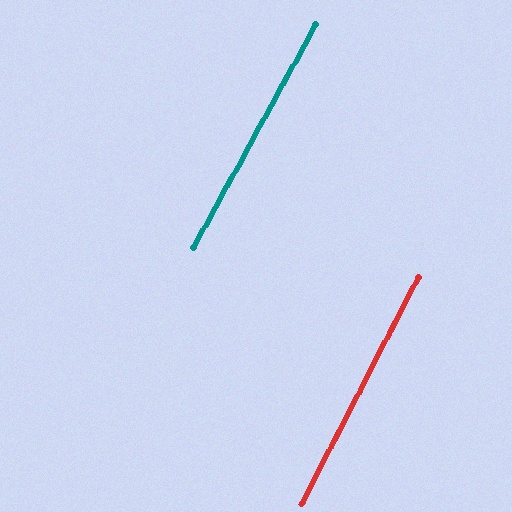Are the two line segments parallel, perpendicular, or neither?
Parallel — their directions differ by only 1.5°.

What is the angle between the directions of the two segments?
Approximately 2 degrees.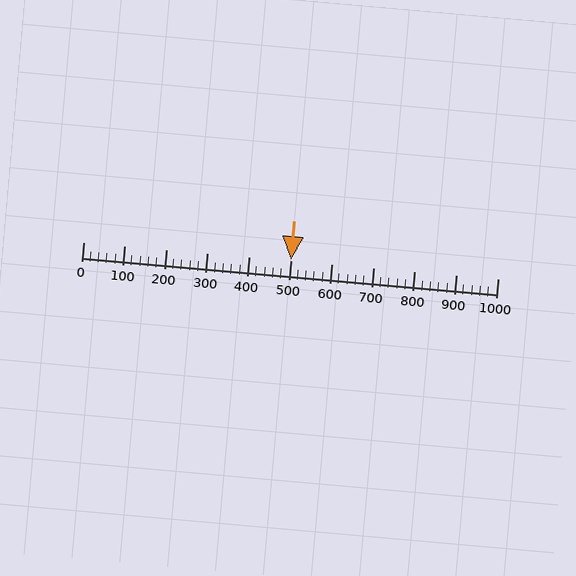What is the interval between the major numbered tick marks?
The major tick marks are spaced 100 units apart.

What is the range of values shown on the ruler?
The ruler shows values from 0 to 1000.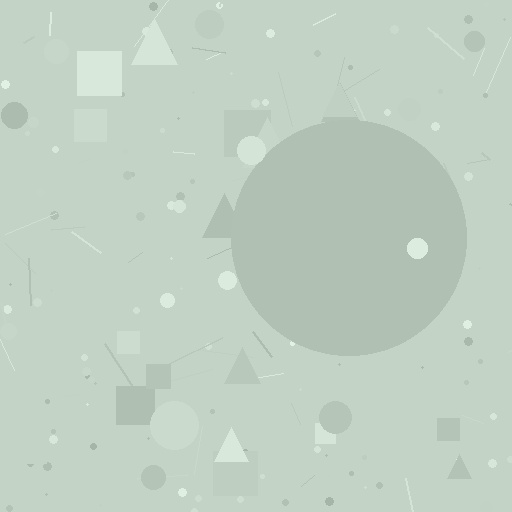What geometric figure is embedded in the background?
A circle is embedded in the background.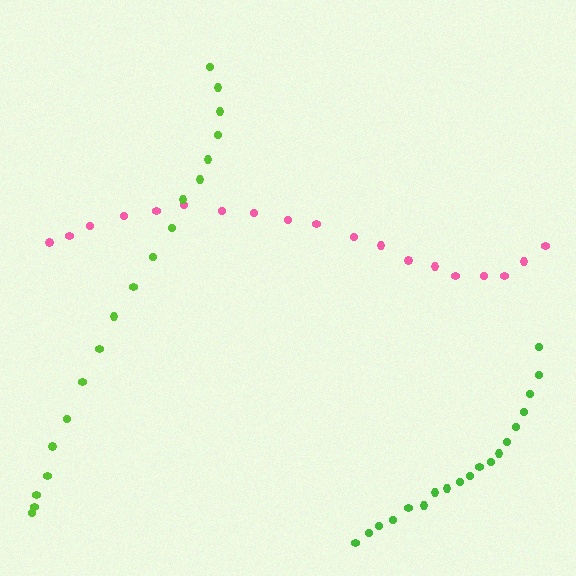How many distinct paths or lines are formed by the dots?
There are 3 distinct paths.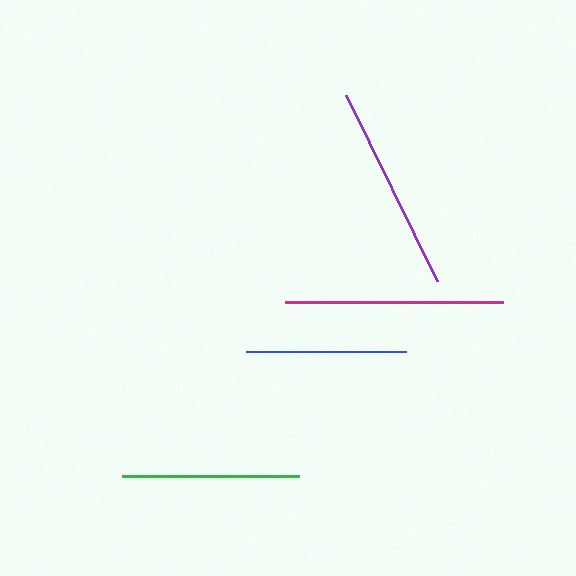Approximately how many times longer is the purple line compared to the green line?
The purple line is approximately 1.2 times the length of the green line.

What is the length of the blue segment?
The blue segment is approximately 160 pixels long.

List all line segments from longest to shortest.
From longest to shortest: magenta, purple, green, blue.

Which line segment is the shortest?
The blue line is the shortest at approximately 160 pixels.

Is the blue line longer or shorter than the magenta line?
The magenta line is longer than the blue line.